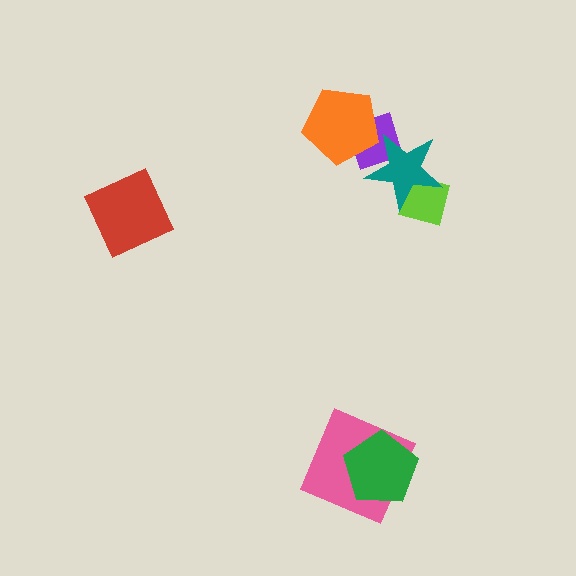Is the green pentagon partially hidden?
No, no other shape covers it.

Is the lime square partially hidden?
Yes, it is partially covered by another shape.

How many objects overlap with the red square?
0 objects overlap with the red square.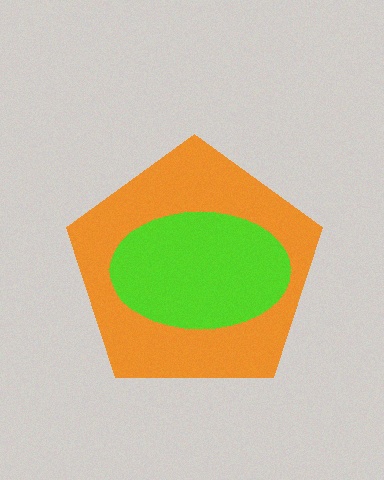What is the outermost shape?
The orange pentagon.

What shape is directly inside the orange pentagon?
The lime ellipse.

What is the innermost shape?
The lime ellipse.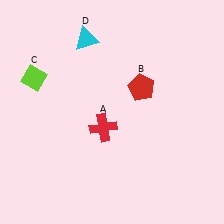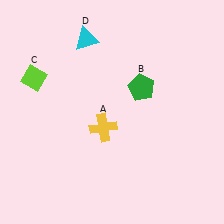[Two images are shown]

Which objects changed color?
A changed from red to yellow. B changed from red to green.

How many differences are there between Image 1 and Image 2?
There are 2 differences between the two images.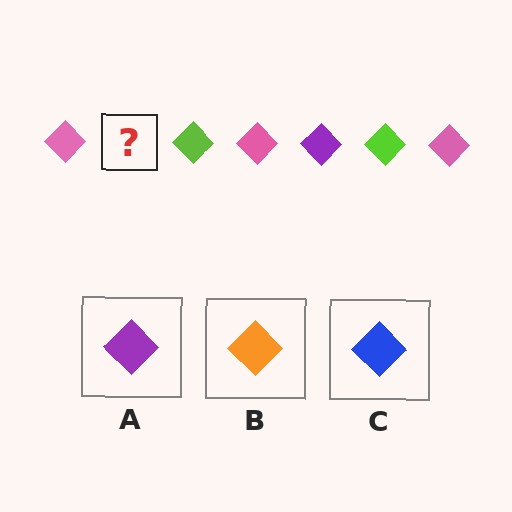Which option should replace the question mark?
Option A.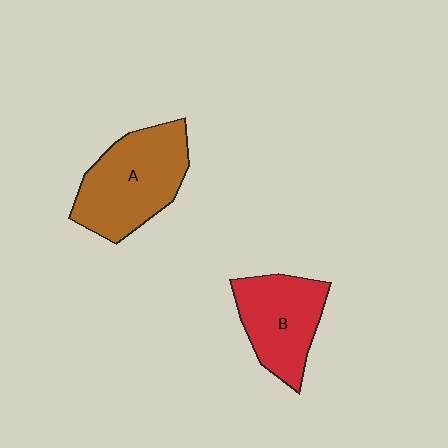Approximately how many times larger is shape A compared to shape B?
Approximately 1.2 times.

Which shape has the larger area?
Shape A (brown).